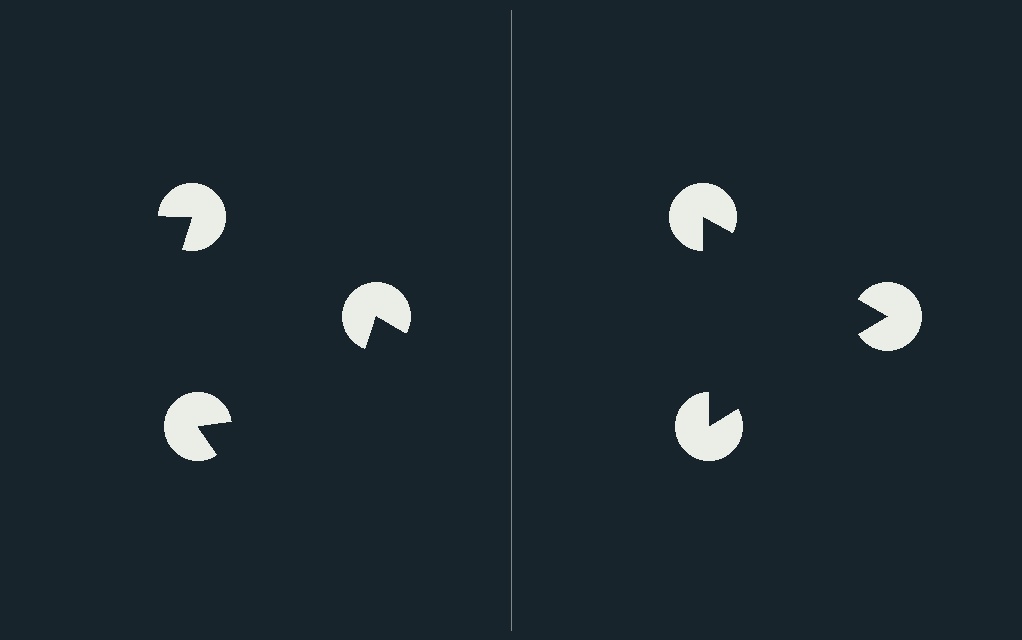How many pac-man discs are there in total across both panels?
6 — 3 on each side.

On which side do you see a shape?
An illusory triangle appears on the right side. On the left side the wedge cuts are rotated, so no coherent shape forms.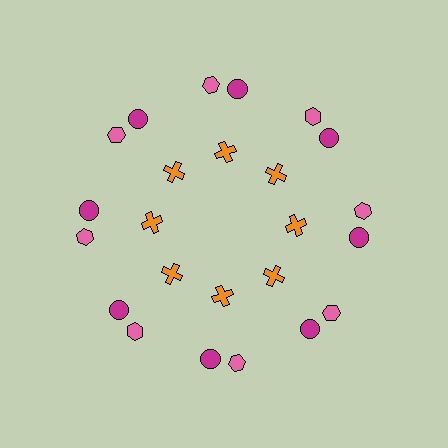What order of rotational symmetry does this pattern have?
This pattern has 8-fold rotational symmetry.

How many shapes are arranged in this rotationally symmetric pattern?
There are 24 shapes, arranged in 8 groups of 3.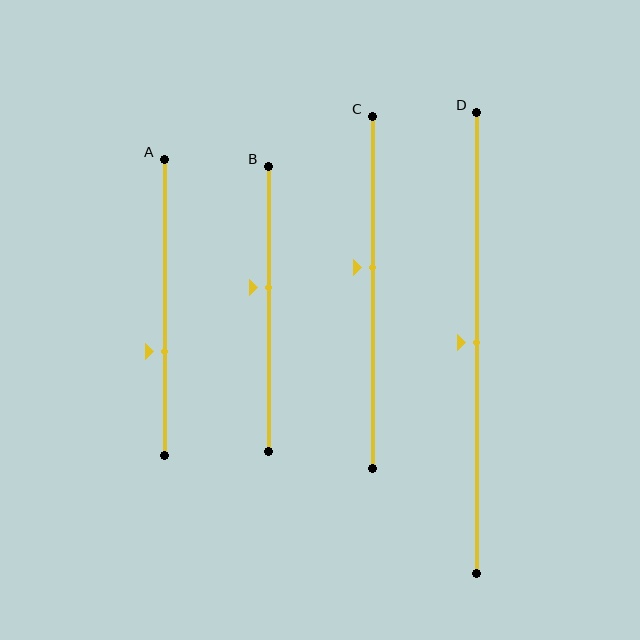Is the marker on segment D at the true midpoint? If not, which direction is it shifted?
Yes, the marker on segment D is at the true midpoint.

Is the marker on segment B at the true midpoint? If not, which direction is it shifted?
No, the marker on segment B is shifted upward by about 8% of the segment length.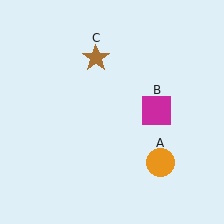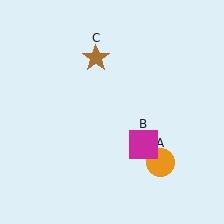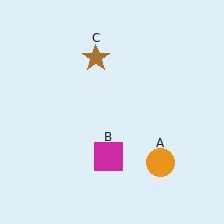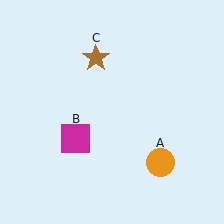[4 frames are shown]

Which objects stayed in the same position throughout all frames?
Orange circle (object A) and brown star (object C) remained stationary.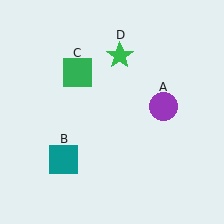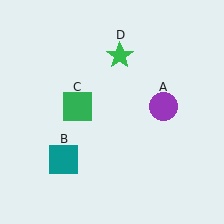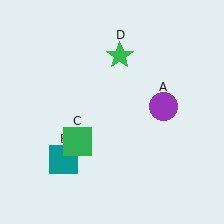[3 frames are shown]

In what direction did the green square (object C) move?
The green square (object C) moved down.